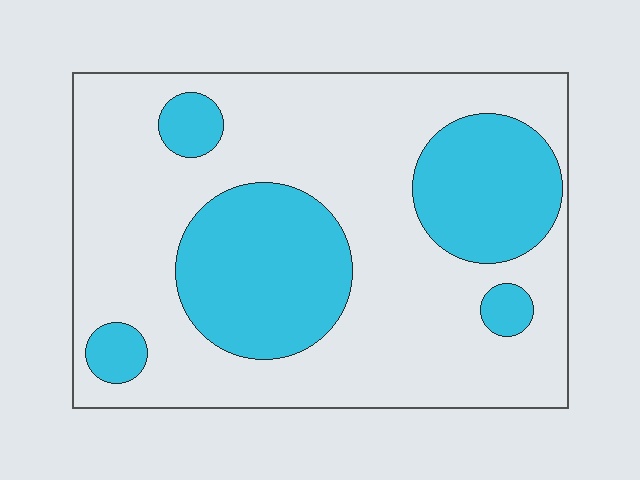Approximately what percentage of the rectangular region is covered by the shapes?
Approximately 30%.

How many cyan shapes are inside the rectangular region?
5.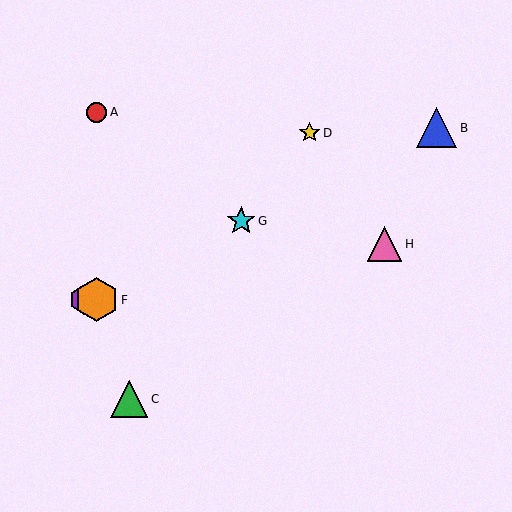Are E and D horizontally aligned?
No, E is at y≈300 and D is at y≈133.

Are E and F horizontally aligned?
Yes, both are at y≈300.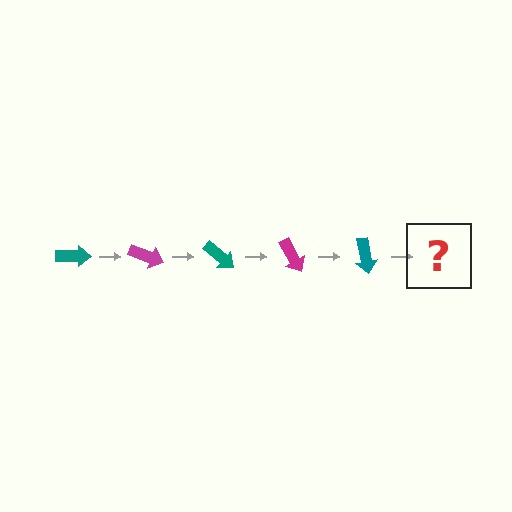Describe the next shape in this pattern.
It should be a magenta arrow, rotated 100 degrees from the start.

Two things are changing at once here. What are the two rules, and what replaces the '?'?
The two rules are that it rotates 20 degrees each step and the color cycles through teal and magenta. The '?' should be a magenta arrow, rotated 100 degrees from the start.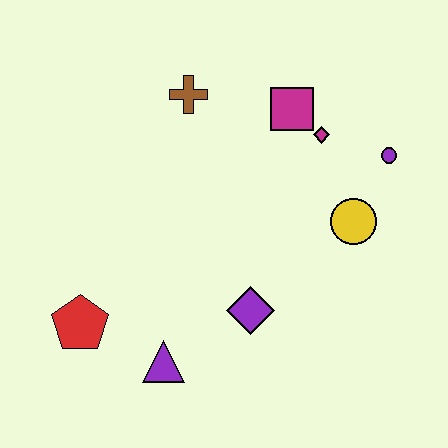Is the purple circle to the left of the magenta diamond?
No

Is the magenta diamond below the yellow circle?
No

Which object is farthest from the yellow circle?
The red pentagon is farthest from the yellow circle.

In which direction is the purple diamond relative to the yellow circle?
The purple diamond is to the left of the yellow circle.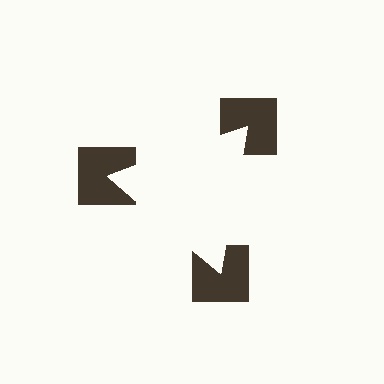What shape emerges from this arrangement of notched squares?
An illusory triangle — its edges are inferred from the aligned wedge cuts in the notched squares, not physically drawn.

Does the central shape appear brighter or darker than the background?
It typically appears slightly brighter than the background, even though no actual brightness change is drawn.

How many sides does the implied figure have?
3 sides.